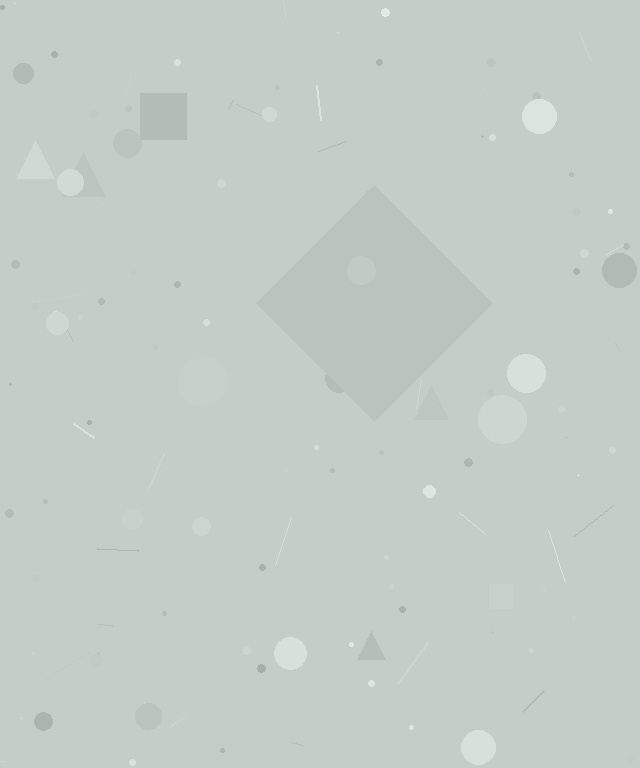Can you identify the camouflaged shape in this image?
The camouflaged shape is a diamond.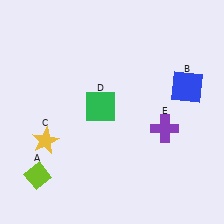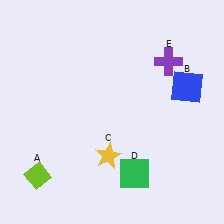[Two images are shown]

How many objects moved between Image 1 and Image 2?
3 objects moved between the two images.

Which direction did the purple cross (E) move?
The purple cross (E) moved up.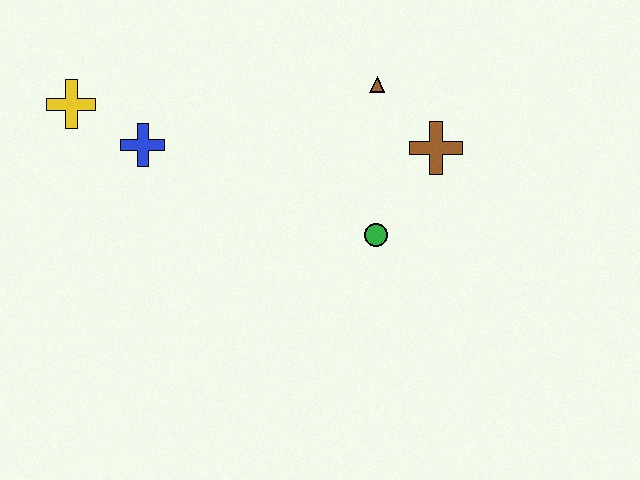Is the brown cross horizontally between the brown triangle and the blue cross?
No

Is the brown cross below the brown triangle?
Yes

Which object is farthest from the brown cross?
The yellow cross is farthest from the brown cross.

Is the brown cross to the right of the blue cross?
Yes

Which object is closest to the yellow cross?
The blue cross is closest to the yellow cross.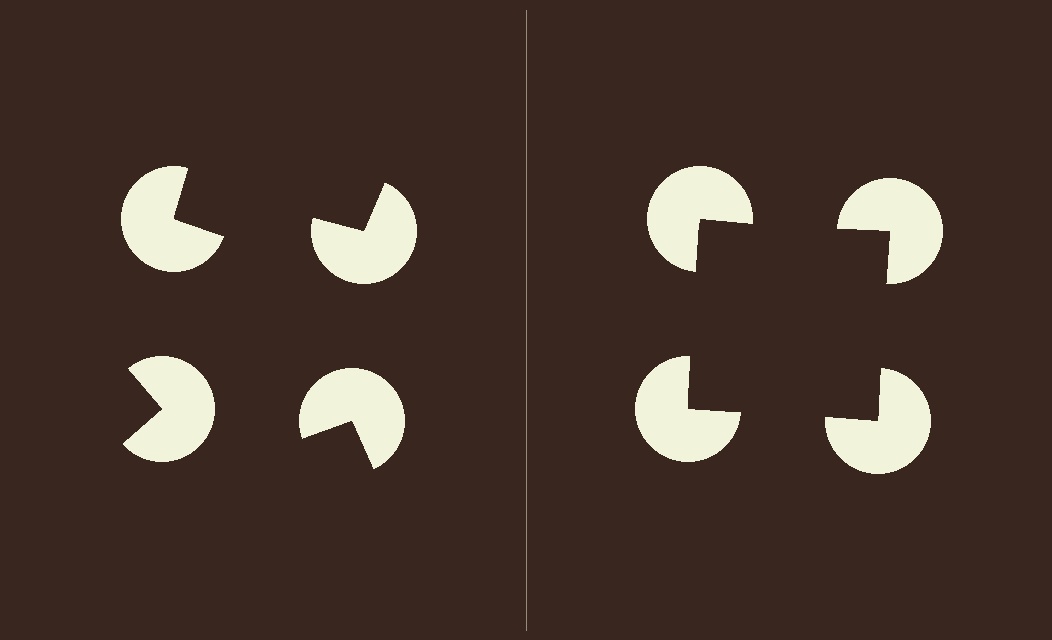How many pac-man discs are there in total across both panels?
8 — 4 on each side.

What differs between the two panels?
The pac-man discs are positioned identically on both sides; only the wedge orientations differ. On the right they align to a square; on the left they are misaligned.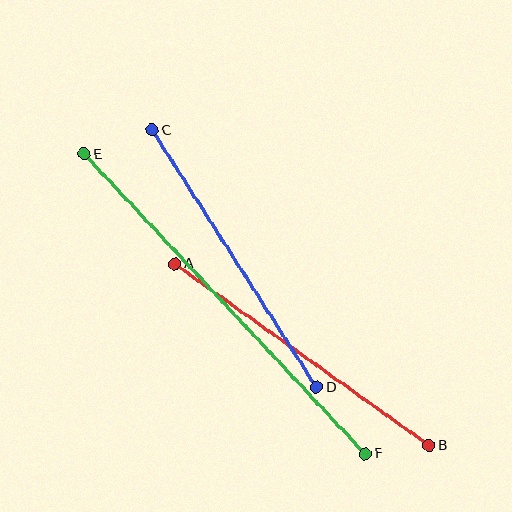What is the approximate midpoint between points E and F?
The midpoint is at approximately (225, 304) pixels.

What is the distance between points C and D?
The distance is approximately 305 pixels.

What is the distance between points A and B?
The distance is approximately 312 pixels.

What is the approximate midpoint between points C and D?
The midpoint is at approximately (234, 259) pixels.